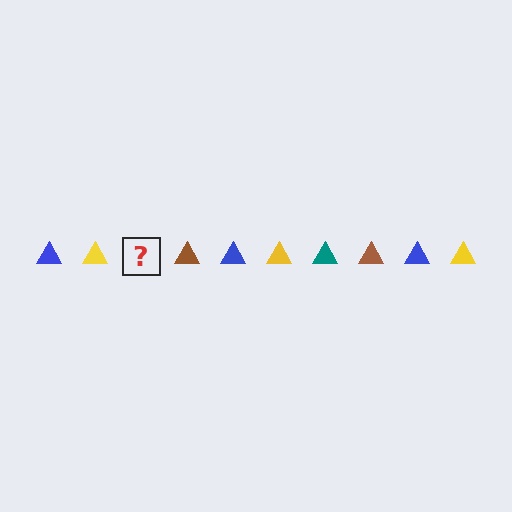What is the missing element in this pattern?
The missing element is a teal triangle.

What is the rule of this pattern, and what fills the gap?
The rule is that the pattern cycles through blue, yellow, teal, brown triangles. The gap should be filled with a teal triangle.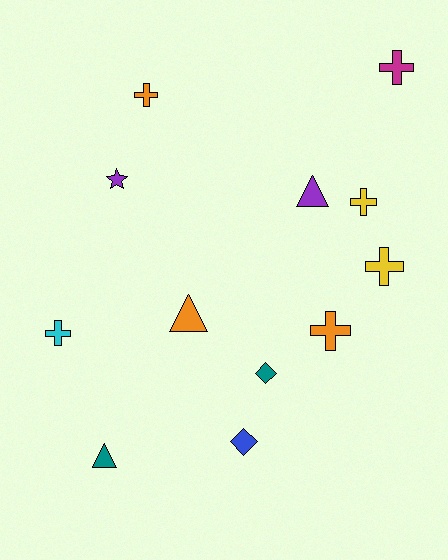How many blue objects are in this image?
There is 1 blue object.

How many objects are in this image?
There are 12 objects.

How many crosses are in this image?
There are 6 crosses.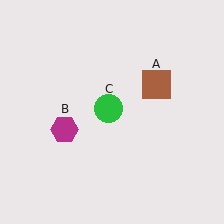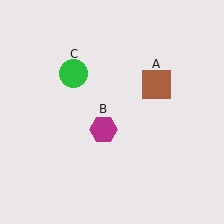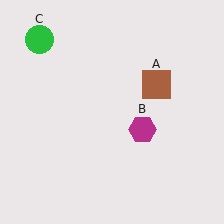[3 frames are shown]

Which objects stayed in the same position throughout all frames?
Brown square (object A) remained stationary.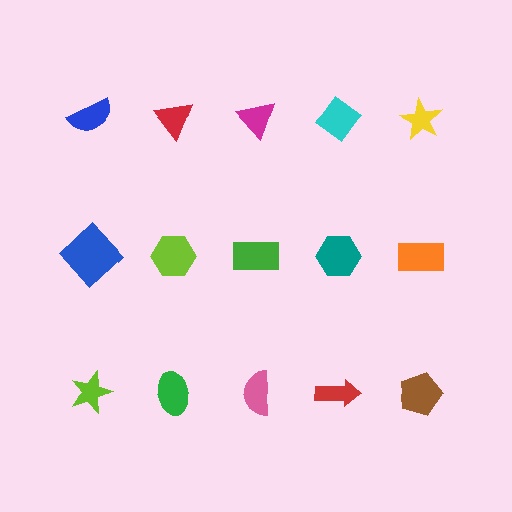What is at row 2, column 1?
A blue diamond.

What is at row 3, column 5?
A brown pentagon.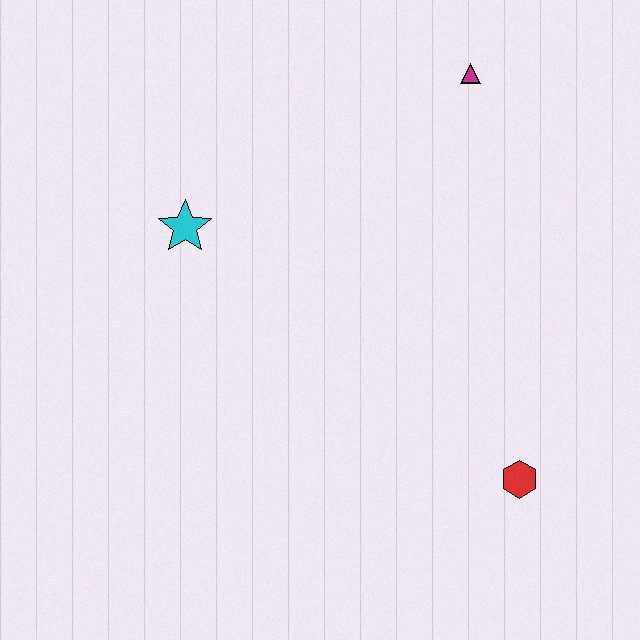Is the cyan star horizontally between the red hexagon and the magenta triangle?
No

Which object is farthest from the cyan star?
The red hexagon is farthest from the cyan star.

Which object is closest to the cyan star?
The magenta triangle is closest to the cyan star.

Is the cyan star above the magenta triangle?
No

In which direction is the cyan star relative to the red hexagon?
The cyan star is to the left of the red hexagon.